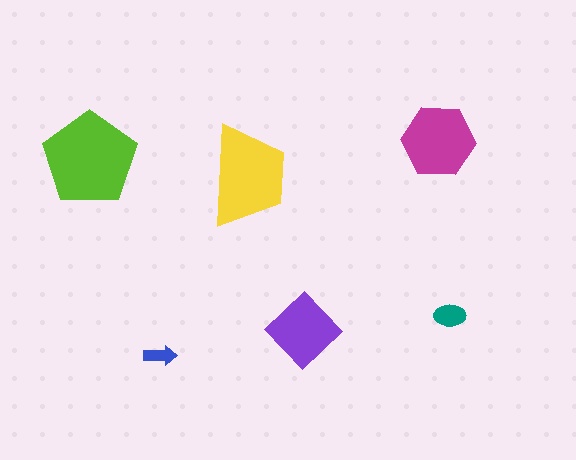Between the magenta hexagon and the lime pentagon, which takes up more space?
The lime pentagon.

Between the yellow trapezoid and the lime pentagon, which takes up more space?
The lime pentagon.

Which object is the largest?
The lime pentagon.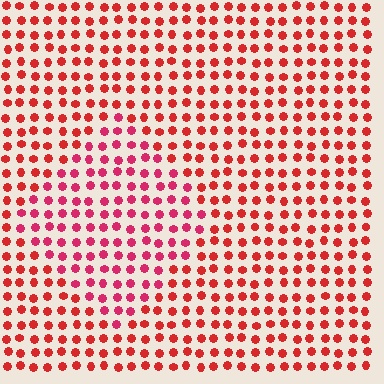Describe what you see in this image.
The image is filled with small red elements in a uniform arrangement. A diamond-shaped region is visible where the elements are tinted to a slightly different hue, forming a subtle color boundary.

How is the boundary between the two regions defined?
The boundary is defined purely by a slight shift in hue (about 23 degrees). Spacing, size, and orientation are identical on both sides.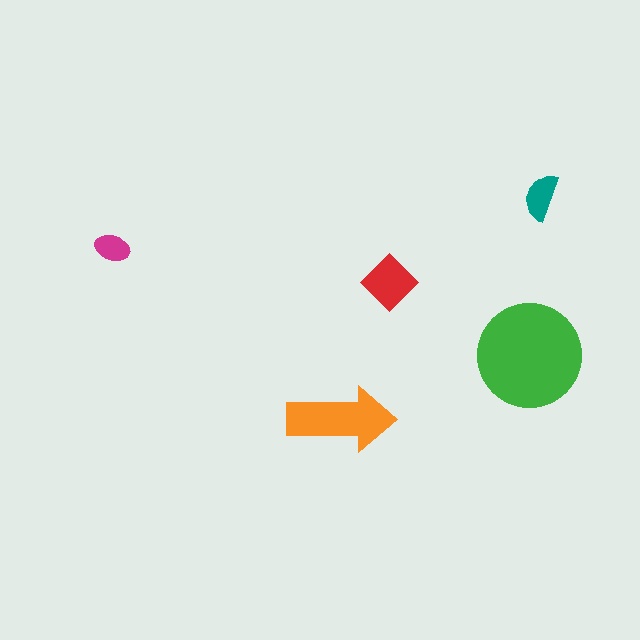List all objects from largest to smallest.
The green circle, the orange arrow, the red diamond, the teal semicircle, the magenta ellipse.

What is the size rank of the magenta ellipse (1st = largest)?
5th.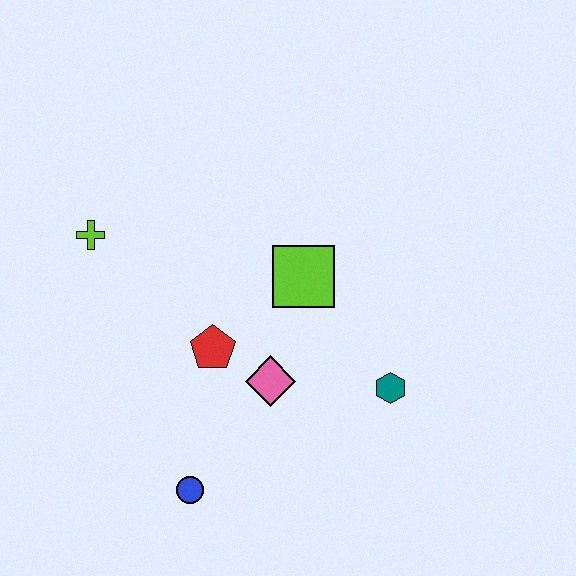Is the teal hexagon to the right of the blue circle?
Yes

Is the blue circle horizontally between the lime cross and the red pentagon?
Yes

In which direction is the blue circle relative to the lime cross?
The blue circle is below the lime cross.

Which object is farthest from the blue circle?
The lime cross is farthest from the blue circle.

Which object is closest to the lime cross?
The red pentagon is closest to the lime cross.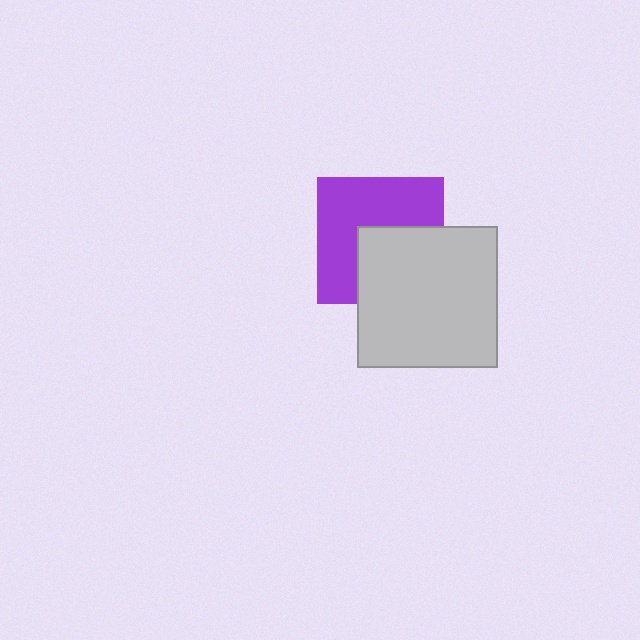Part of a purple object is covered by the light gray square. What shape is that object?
It is a square.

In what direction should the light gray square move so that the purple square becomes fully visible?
The light gray square should move toward the lower-right. That is the shortest direction to clear the overlap and leave the purple square fully visible.